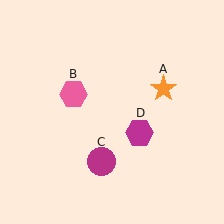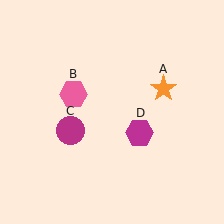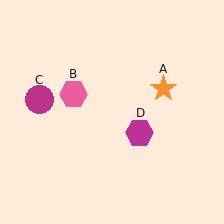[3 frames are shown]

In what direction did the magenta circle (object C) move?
The magenta circle (object C) moved up and to the left.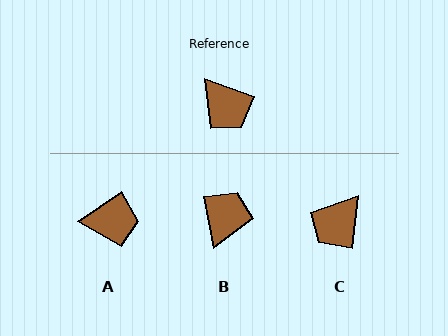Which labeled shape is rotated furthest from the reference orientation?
B, about 120 degrees away.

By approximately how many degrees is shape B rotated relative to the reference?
Approximately 120 degrees counter-clockwise.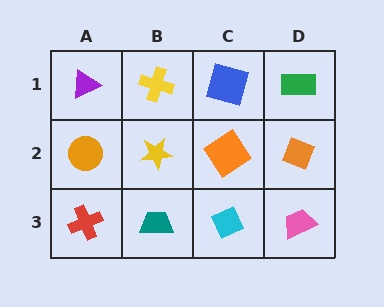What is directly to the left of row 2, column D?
An orange diamond.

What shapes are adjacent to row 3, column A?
An orange circle (row 2, column A), a teal trapezoid (row 3, column B).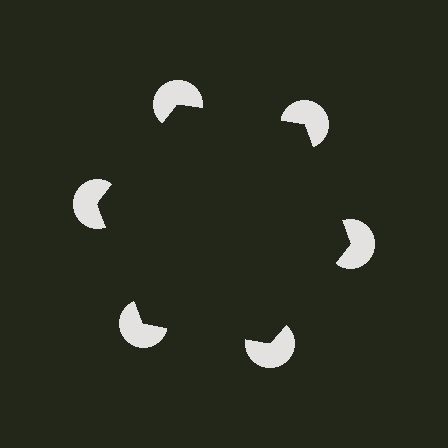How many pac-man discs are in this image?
There are 6 — one at each vertex of the illusory hexagon.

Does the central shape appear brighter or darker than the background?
It typically appears slightly darker than the background, even though no actual brightness change is drawn.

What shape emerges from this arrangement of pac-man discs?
An illusory hexagon — its edges are inferred from the aligned wedge cuts in the pac-man discs, not physically drawn.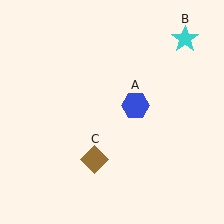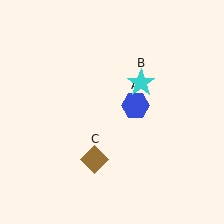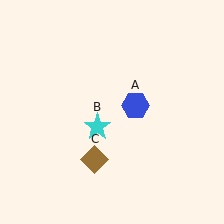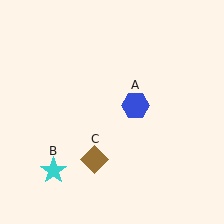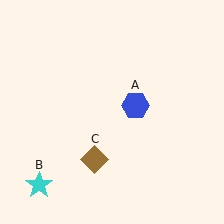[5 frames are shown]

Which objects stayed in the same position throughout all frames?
Blue hexagon (object A) and brown diamond (object C) remained stationary.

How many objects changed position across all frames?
1 object changed position: cyan star (object B).